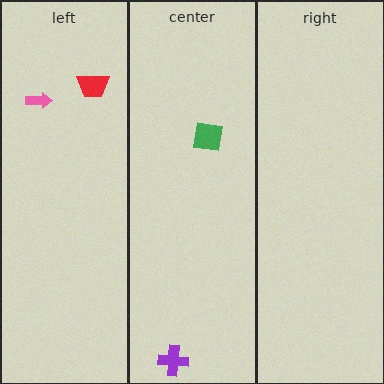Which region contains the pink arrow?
The left region.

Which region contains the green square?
The center region.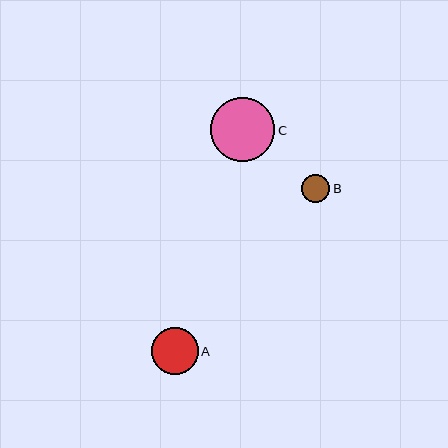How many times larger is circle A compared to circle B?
Circle A is approximately 1.6 times the size of circle B.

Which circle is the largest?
Circle C is the largest with a size of approximately 64 pixels.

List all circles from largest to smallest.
From largest to smallest: C, A, B.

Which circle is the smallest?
Circle B is the smallest with a size of approximately 28 pixels.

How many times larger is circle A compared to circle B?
Circle A is approximately 1.6 times the size of circle B.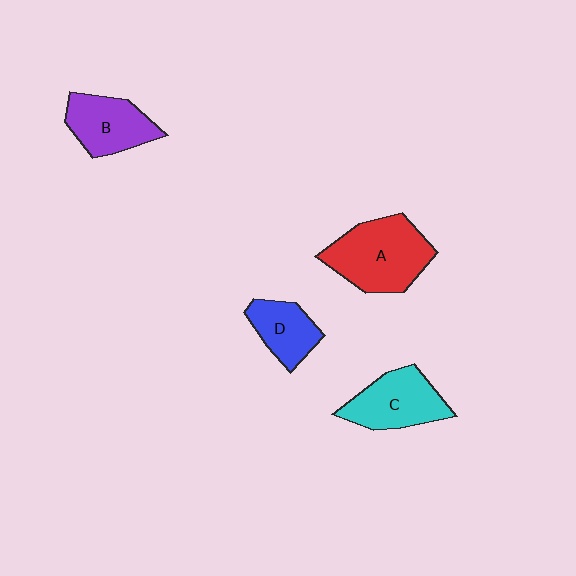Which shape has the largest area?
Shape A (red).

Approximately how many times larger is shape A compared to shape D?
Approximately 1.8 times.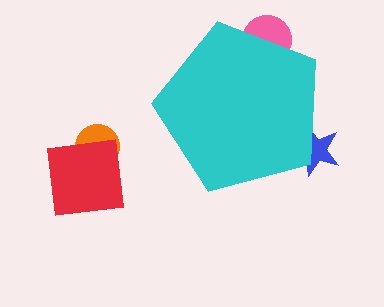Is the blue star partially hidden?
Yes, the blue star is partially hidden behind the cyan pentagon.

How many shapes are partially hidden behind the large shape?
2 shapes are partially hidden.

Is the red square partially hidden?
No, the red square is fully visible.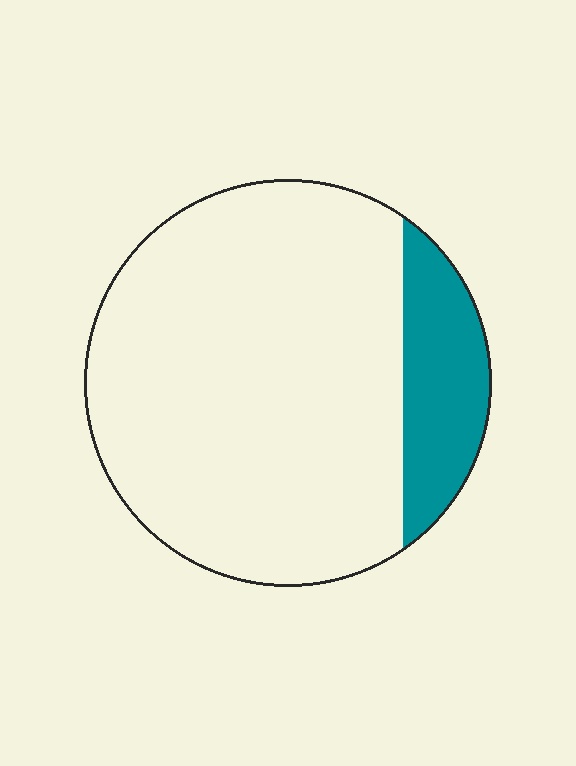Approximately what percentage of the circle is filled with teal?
Approximately 15%.